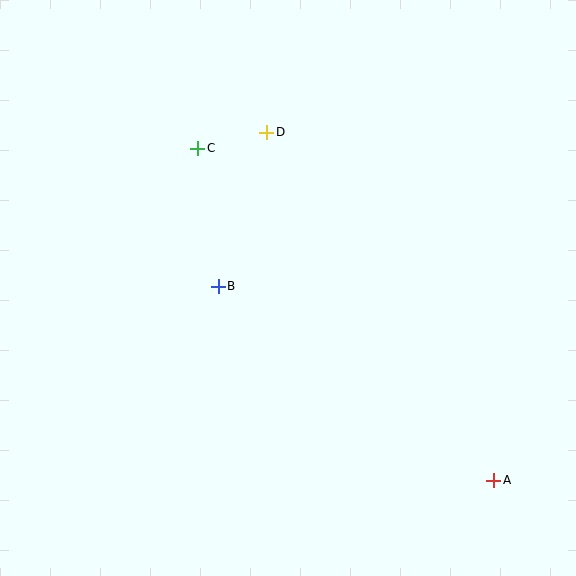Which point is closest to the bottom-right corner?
Point A is closest to the bottom-right corner.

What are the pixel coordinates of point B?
Point B is at (218, 286).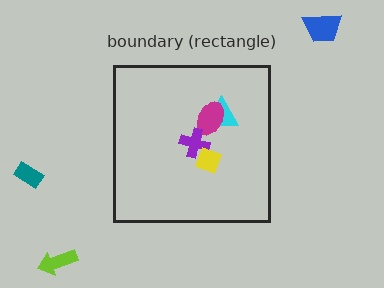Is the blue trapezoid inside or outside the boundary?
Outside.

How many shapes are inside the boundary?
4 inside, 3 outside.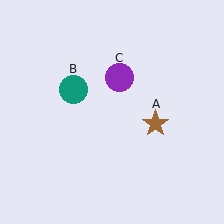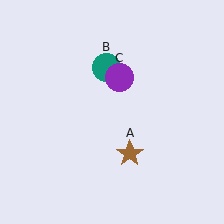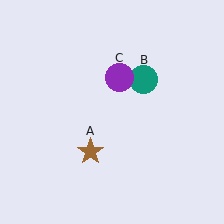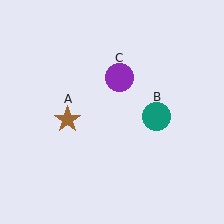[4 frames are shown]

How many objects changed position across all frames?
2 objects changed position: brown star (object A), teal circle (object B).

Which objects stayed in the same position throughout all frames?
Purple circle (object C) remained stationary.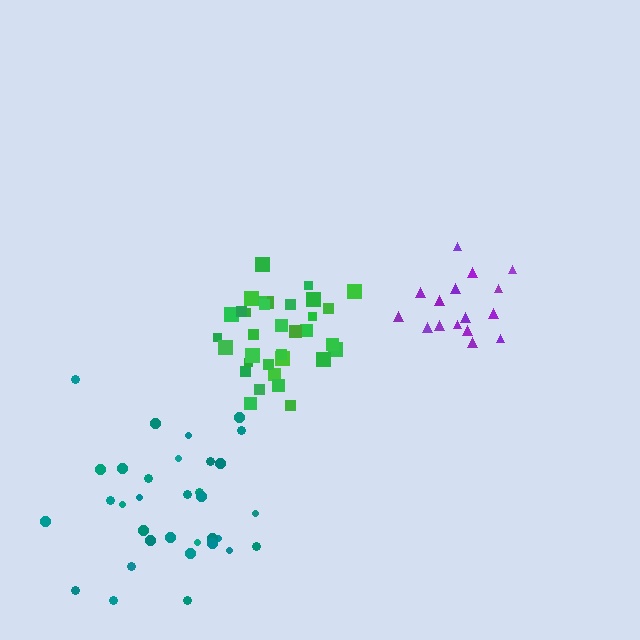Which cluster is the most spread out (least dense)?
Teal.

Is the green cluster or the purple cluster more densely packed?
Green.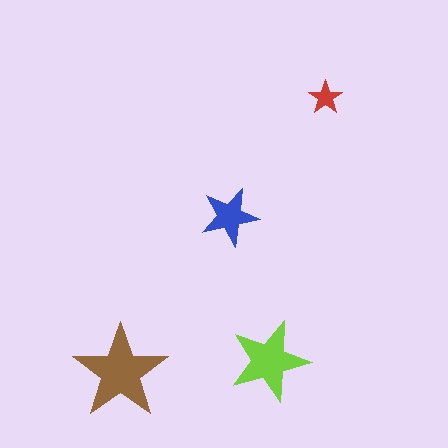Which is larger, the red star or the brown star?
The brown one.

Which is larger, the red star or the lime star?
The lime one.